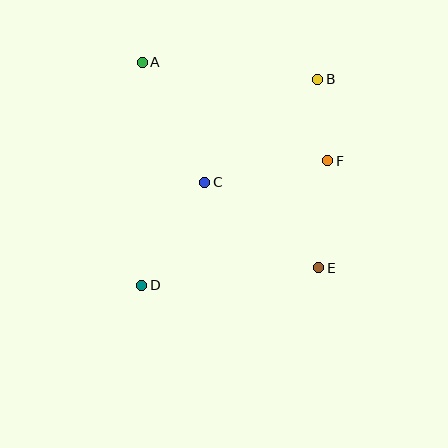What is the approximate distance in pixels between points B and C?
The distance between B and C is approximately 153 pixels.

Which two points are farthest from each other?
Points A and E are farthest from each other.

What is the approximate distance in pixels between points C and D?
The distance between C and D is approximately 121 pixels.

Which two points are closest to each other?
Points B and F are closest to each other.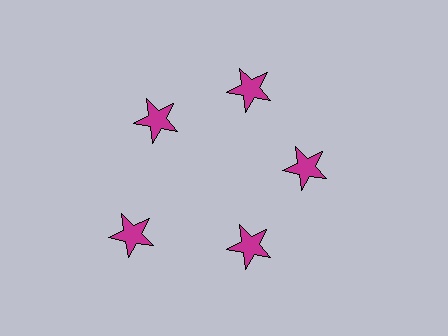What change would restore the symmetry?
The symmetry would be restored by moving it inward, back onto the ring so that all 5 stars sit at equal angles and equal distance from the center.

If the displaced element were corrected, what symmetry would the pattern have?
It would have 5-fold rotational symmetry — the pattern would map onto itself every 72 degrees.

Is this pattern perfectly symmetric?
No. The 5 magenta stars are arranged in a ring, but one element near the 8 o'clock position is pushed outward from the center, breaking the 5-fold rotational symmetry.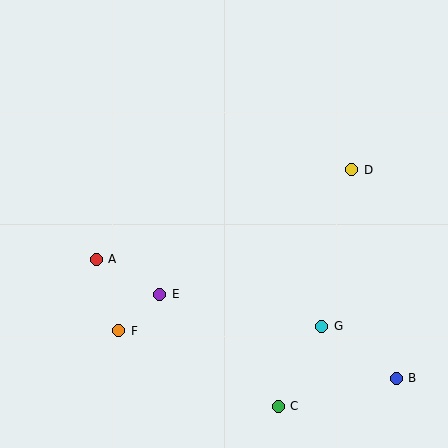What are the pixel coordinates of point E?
Point E is at (160, 294).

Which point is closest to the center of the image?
Point E at (160, 294) is closest to the center.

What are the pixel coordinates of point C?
Point C is at (278, 406).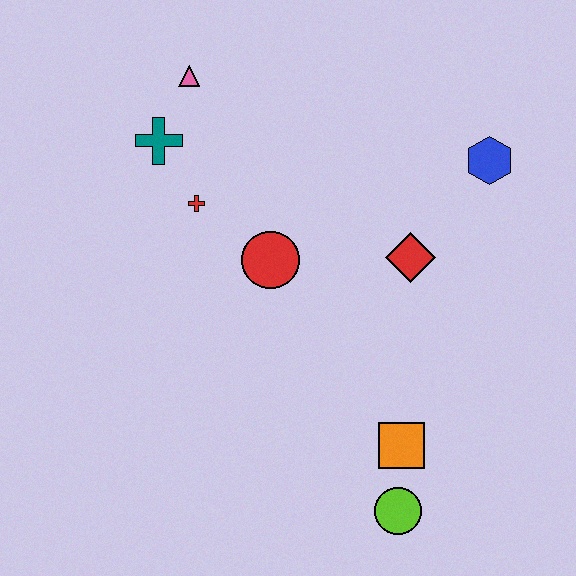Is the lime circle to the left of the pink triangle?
No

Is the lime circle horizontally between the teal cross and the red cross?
No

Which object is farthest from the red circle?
The lime circle is farthest from the red circle.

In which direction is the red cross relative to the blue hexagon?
The red cross is to the left of the blue hexagon.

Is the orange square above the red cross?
No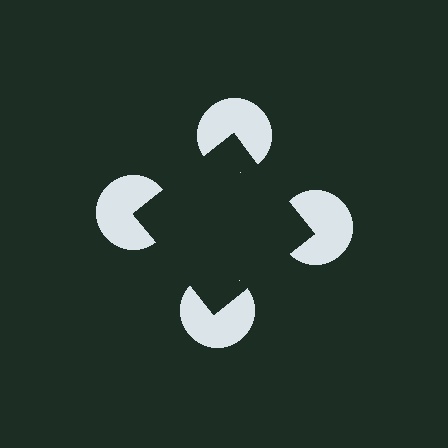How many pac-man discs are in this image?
There are 4 — one at each vertex of the illusory square.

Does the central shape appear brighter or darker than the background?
It typically appears slightly darker than the background, even though no actual brightness change is drawn.